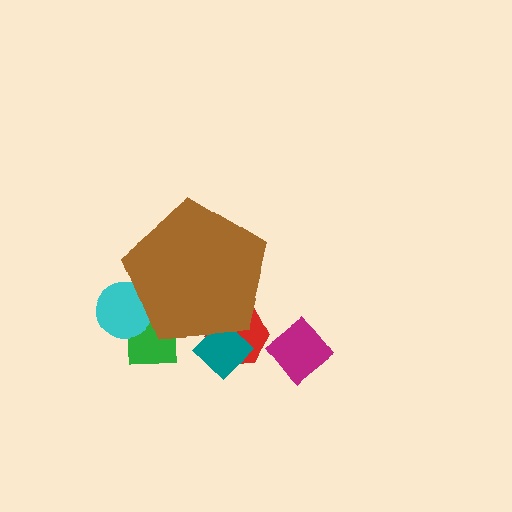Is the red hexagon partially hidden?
Yes, the red hexagon is partially hidden behind the brown pentagon.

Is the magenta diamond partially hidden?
No, the magenta diamond is fully visible.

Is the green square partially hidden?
Yes, the green square is partially hidden behind the brown pentagon.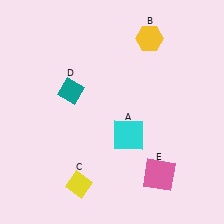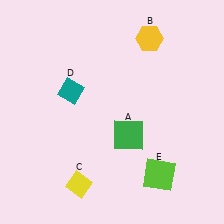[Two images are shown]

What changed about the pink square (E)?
In Image 1, E is pink. In Image 2, it changed to lime.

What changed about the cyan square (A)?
In Image 1, A is cyan. In Image 2, it changed to green.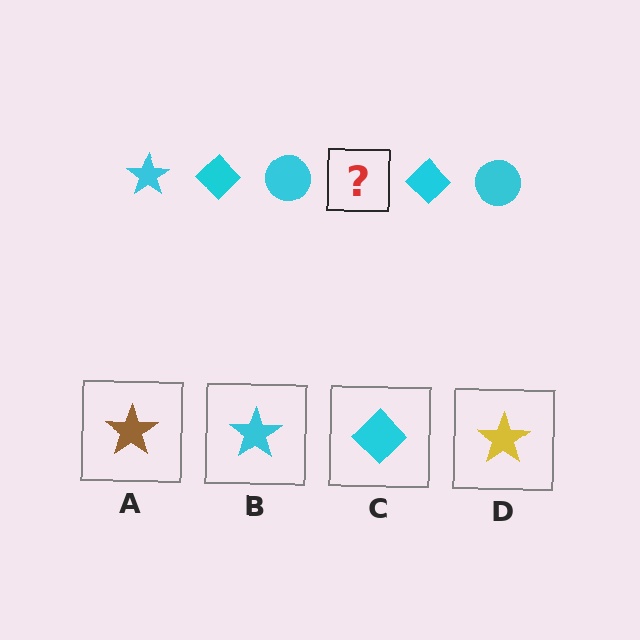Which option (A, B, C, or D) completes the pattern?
B.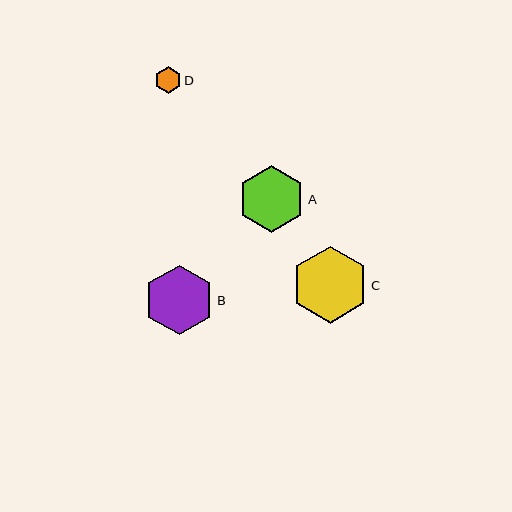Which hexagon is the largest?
Hexagon C is the largest with a size of approximately 77 pixels.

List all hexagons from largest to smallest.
From largest to smallest: C, B, A, D.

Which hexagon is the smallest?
Hexagon D is the smallest with a size of approximately 26 pixels.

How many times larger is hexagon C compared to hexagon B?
Hexagon C is approximately 1.1 times the size of hexagon B.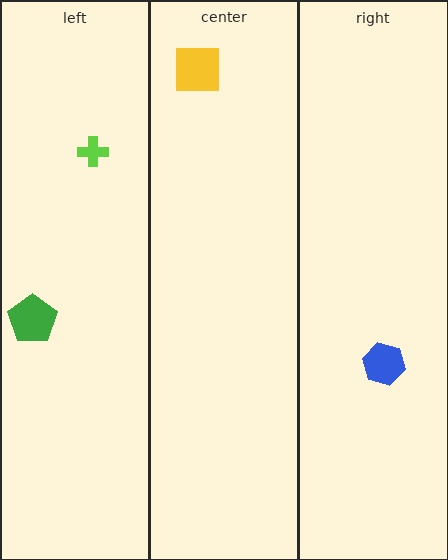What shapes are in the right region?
The blue hexagon.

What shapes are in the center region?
The yellow square.